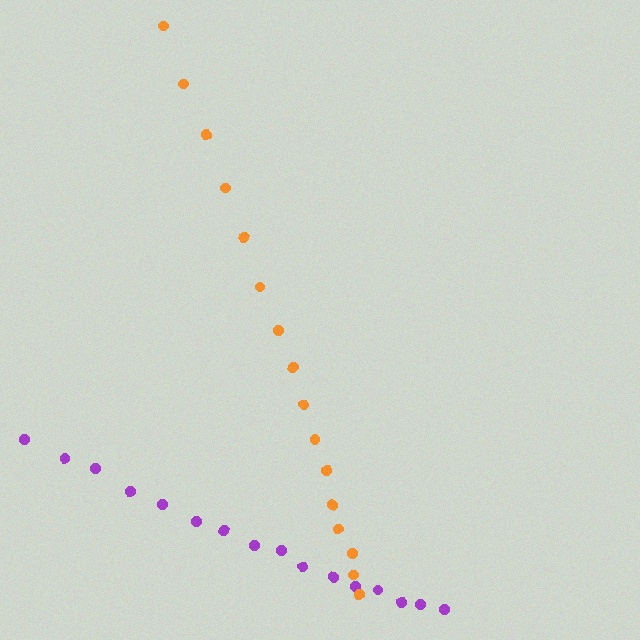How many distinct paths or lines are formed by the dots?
There are 2 distinct paths.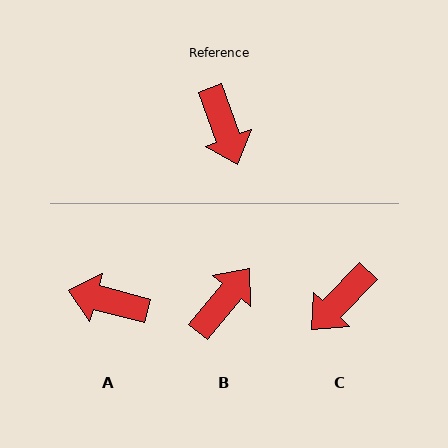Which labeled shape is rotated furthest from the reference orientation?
A, about 125 degrees away.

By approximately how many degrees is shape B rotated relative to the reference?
Approximately 121 degrees counter-clockwise.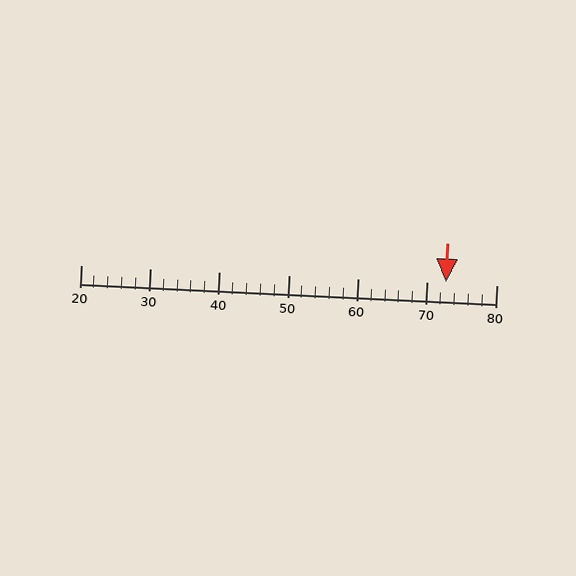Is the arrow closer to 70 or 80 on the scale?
The arrow is closer to 70.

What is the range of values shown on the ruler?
The ruler shows values from 20 to 80.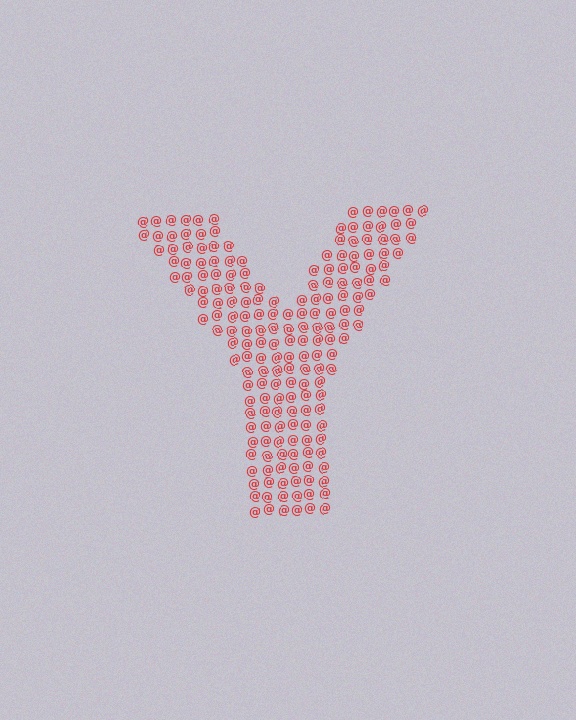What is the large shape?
The large shape is the letter Y.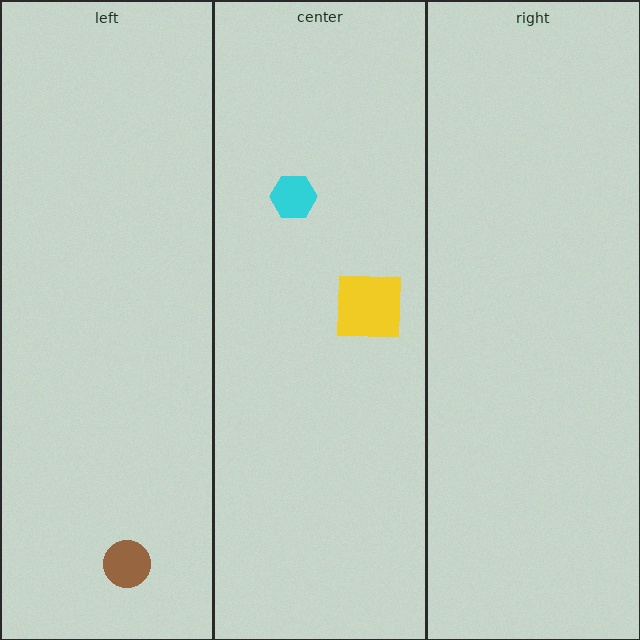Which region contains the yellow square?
The center region.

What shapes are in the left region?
The brown circle.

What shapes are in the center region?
The yellow square, the cyan hexagon.